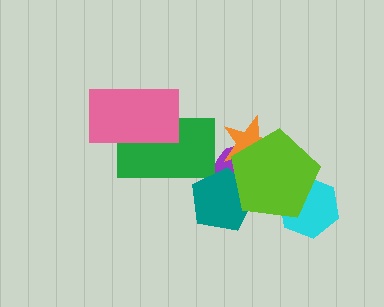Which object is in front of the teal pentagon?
The lime pentagon is in front of the teal pentagon.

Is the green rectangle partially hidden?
Yes, it is partially covered by another shape.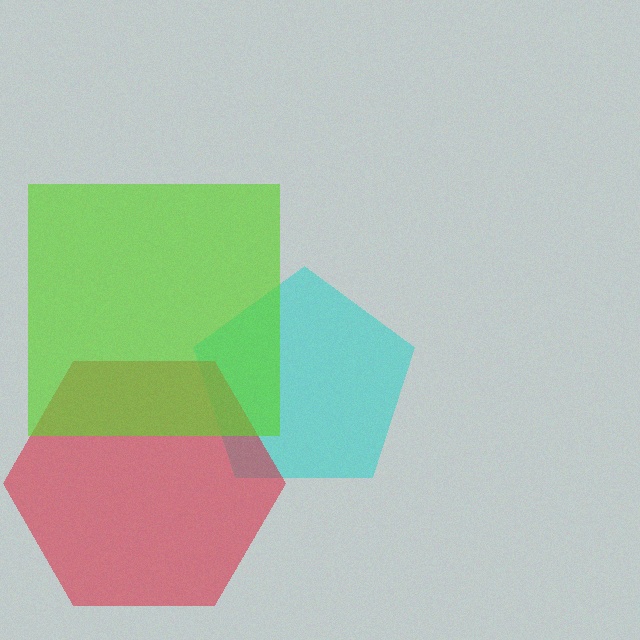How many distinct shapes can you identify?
There are 3 distinct shapes: a cyan pentagon, a red hexagon, a lime square.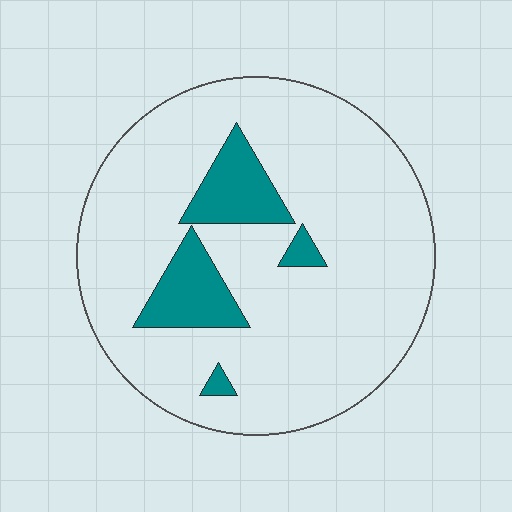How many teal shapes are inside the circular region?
4.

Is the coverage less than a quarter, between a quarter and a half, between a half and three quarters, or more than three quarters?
Less than a quarter.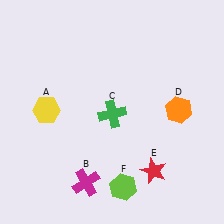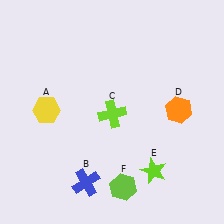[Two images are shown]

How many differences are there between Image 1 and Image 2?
There are 3 differences between the two images.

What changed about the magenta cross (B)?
In Image 1, B is magenta. In Image 2, it changed to blue.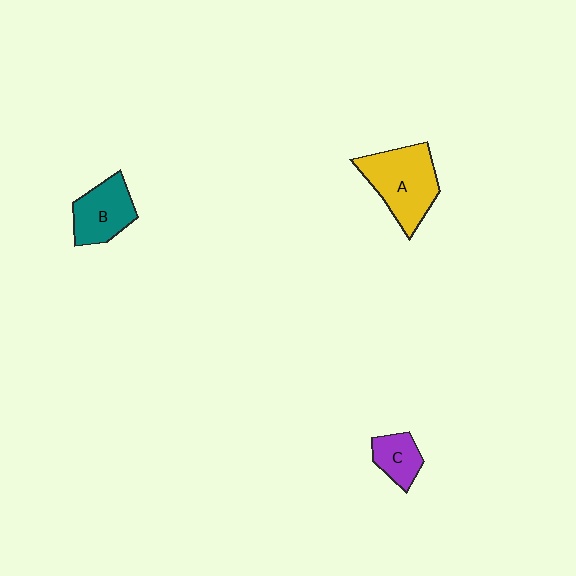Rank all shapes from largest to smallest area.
From largest to smallest: A (yellow), B (teal), C (purple).